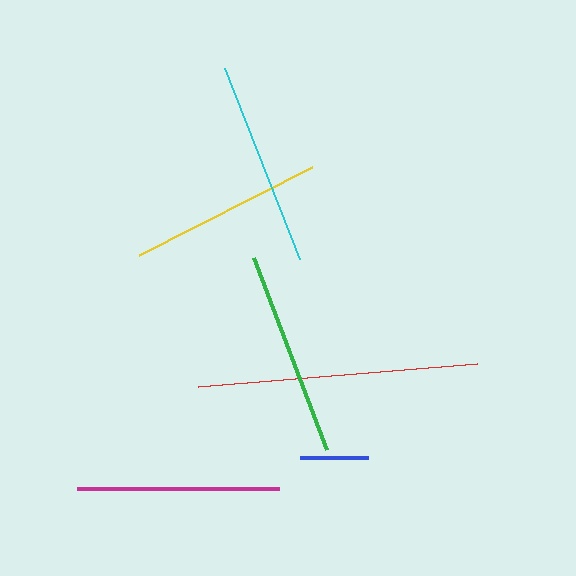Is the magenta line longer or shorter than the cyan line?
The cyan line is longer than the magenta line.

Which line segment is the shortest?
The blue line is the shortest at approximately 68 pixels.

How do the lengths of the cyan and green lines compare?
The cyan and green lines are approximately the same length.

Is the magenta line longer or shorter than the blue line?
The magenta line is longer than the blue line.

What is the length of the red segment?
The red segment is approximately 280 pixels long.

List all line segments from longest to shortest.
From longest to shortest: red, cyan, green, magenta, yellow, blue.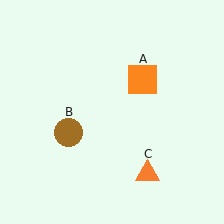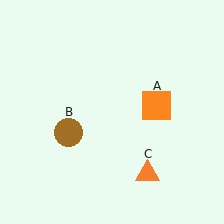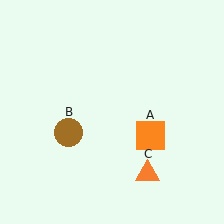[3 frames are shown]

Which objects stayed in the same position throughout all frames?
Brown circle (object B) and orange triangle (object C) remained stationary.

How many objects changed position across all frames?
1 object changed position: orange square (object A).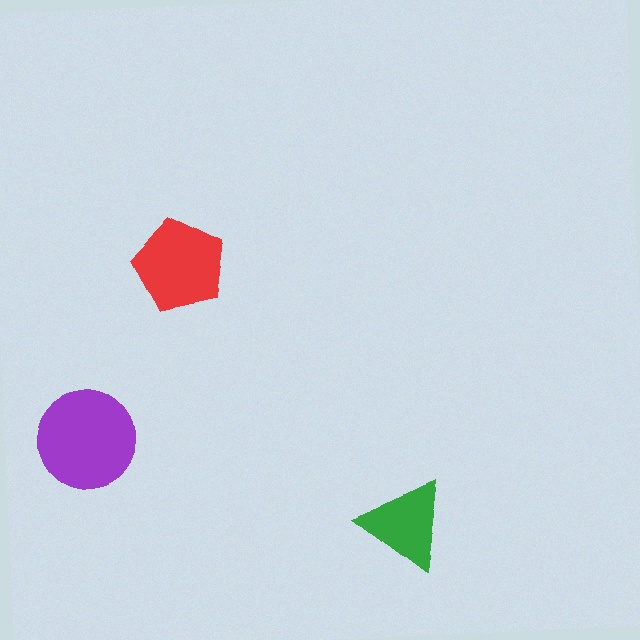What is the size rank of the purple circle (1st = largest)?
1st.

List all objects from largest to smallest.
The purple circle, the red pentagon, the green triangle.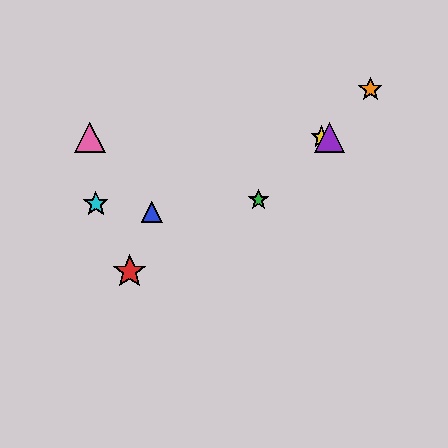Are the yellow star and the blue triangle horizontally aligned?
No, the yellow star is at y≈137 and the blue triangle is at y≈212.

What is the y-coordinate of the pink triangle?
The pink triangle is at y≈137.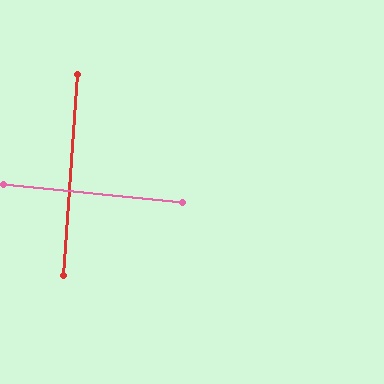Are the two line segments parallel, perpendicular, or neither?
Perpendicular — they meet at approximately 88°.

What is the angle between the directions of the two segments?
Approximately 88 degrees.